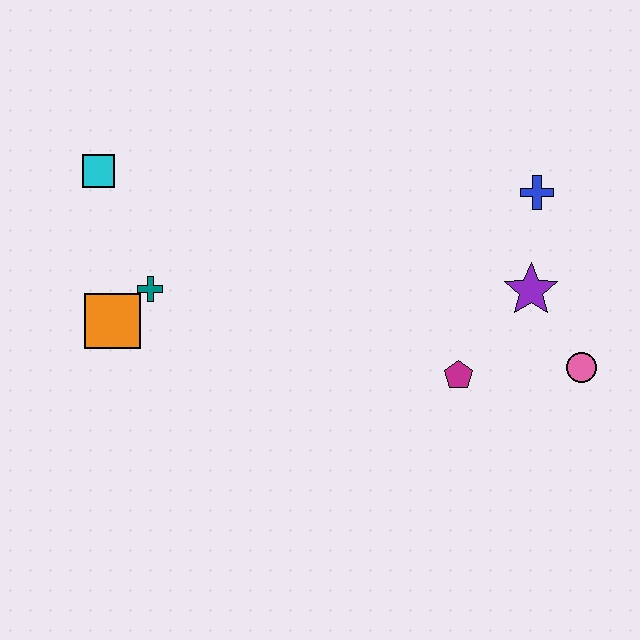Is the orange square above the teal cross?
No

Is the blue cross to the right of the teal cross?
Yes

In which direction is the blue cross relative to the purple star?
The blue cross is above the purple star.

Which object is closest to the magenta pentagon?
The purple star is closest to the magenta pentagon.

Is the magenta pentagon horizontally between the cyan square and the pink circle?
Yes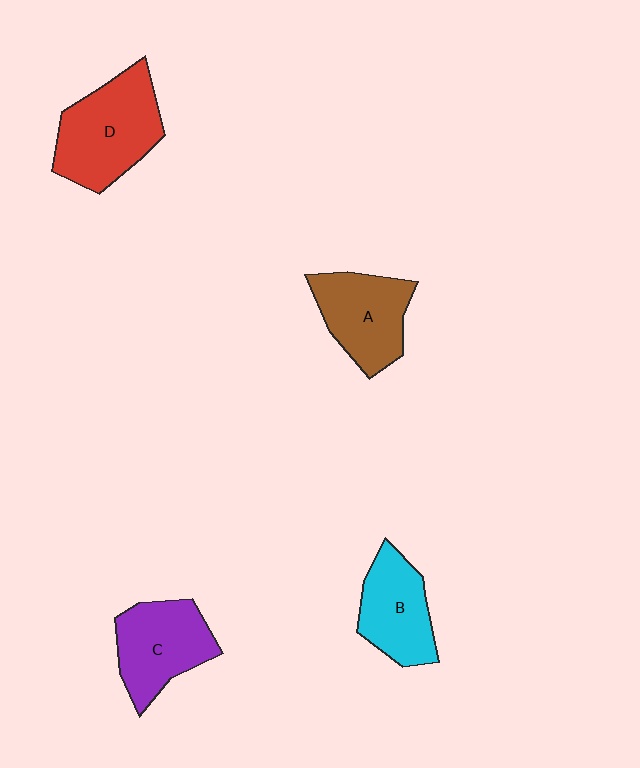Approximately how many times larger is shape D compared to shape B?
Approximately 1.4 times.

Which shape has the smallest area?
Shape B (cyan).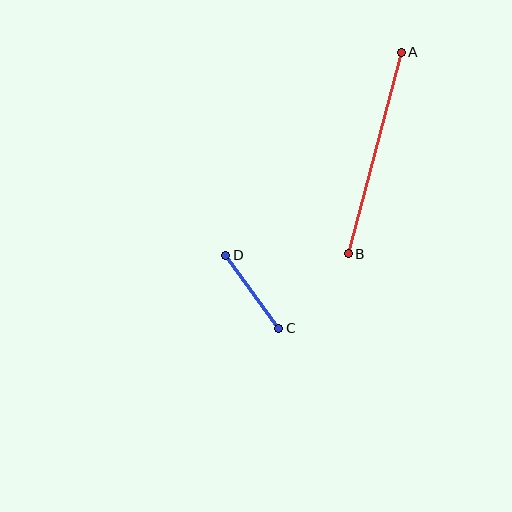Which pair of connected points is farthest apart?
Points A and B are farthest apart.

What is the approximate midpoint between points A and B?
The midpoint is at approximately (375, 153) pixels.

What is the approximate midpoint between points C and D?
The midpoint is at approximately (252, 292) pixels.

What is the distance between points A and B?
The distance is approximately 209 pixels.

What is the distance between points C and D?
The distance is approximately 90 pixels.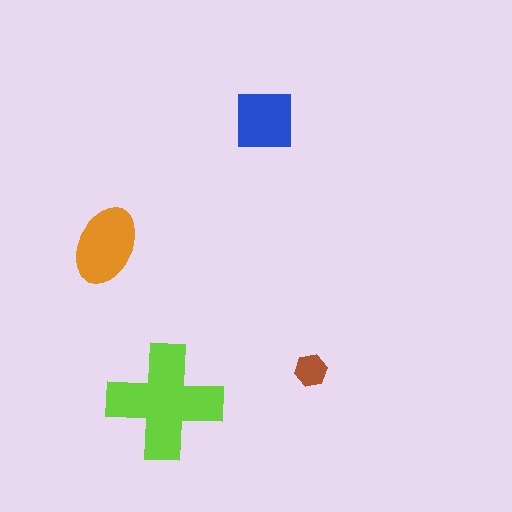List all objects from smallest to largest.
The brown hexagon, the blue square, the orange ellipse, the lime cross.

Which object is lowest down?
The lime cross is bottommost.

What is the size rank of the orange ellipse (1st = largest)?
2nd.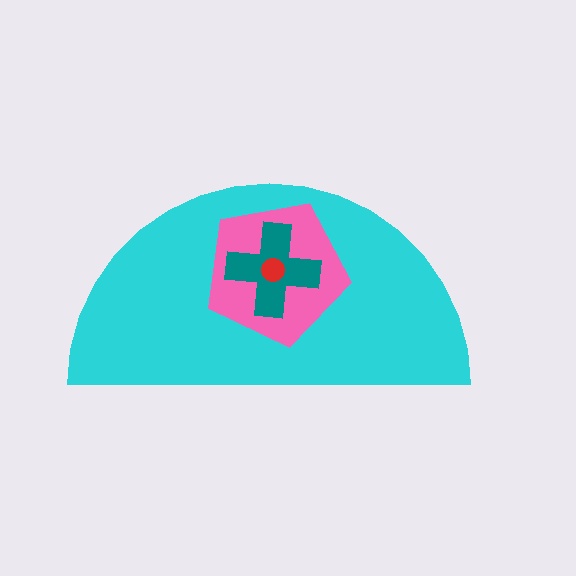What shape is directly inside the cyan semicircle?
The pink pentagon.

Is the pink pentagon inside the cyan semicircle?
Yes.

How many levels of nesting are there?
4.